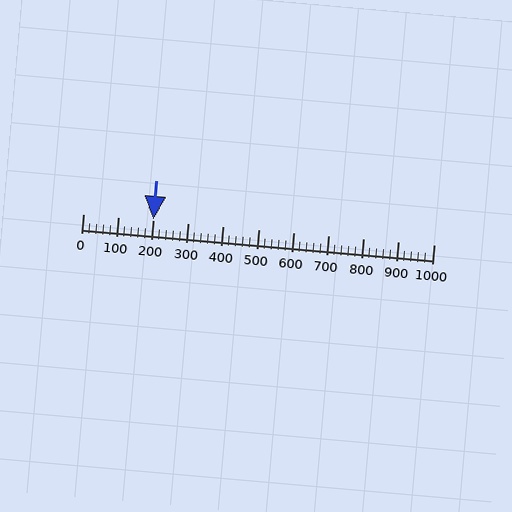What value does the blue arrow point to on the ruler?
The blue arrow points to approximately 200.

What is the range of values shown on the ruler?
The ruler shows values from 0 to 1000.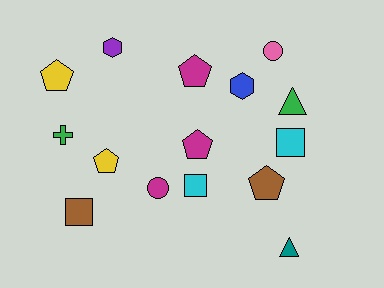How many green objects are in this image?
There are 2 green objects.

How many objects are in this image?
There are 15 objects.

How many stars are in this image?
There are no stars.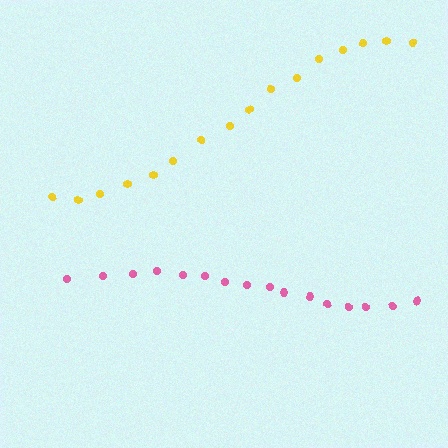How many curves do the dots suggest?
There are 2 distinct paths.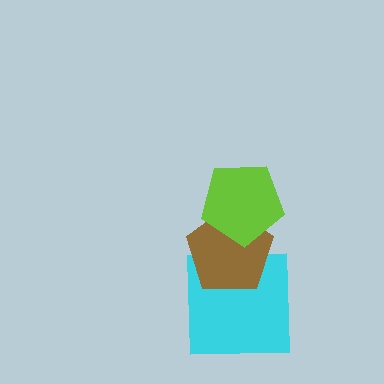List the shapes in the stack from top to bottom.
From top to bottom: the lime pentagon, the brown pentagon, the cyan square.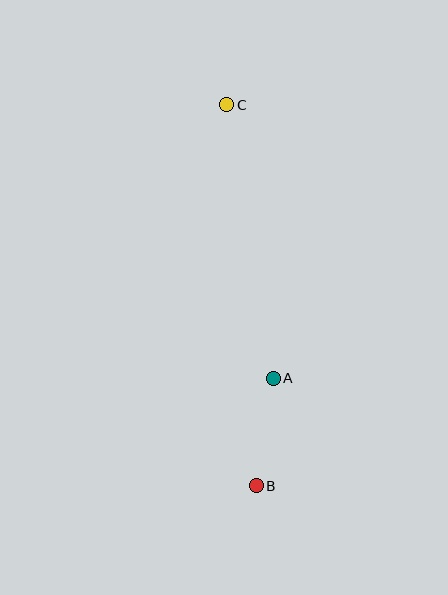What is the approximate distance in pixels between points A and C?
The distance between A and C is approximately 277 pixels.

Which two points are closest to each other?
Points A and B are closest to each other.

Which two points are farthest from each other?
Points B and C are farthest from each other.